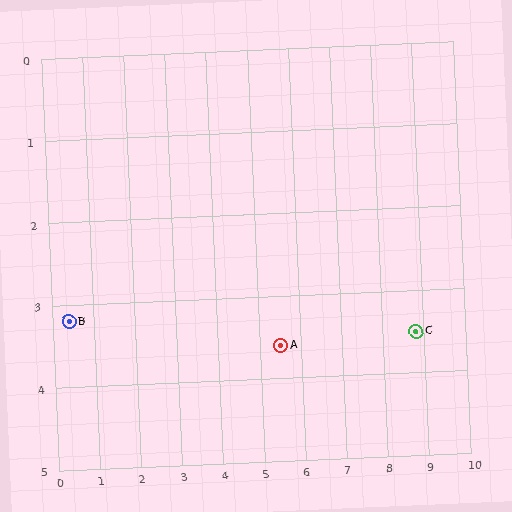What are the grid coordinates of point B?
Point B is at approximately (0.4, 3.2).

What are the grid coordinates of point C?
Point C is at approximately (8.8, 3.5).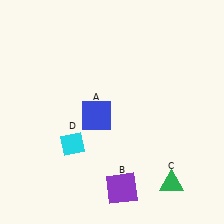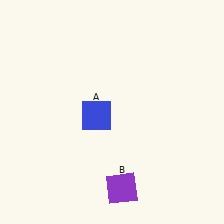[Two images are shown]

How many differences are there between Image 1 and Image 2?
There are 2 differences between the two images.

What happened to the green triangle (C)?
The green triangle (C) was removed in Image 2. It was in the bottom-right area of Image 1.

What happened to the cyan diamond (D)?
The cyan diamond (D) was removed in Image 2. It was in the bottom-left area of Image 1.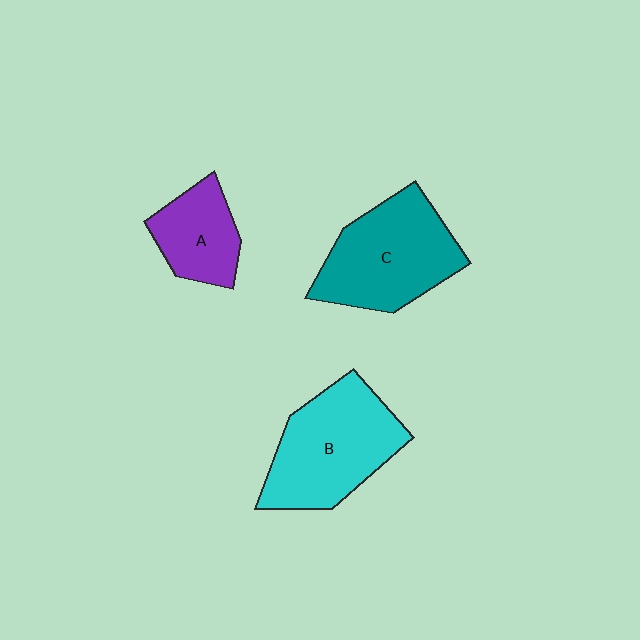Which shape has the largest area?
Shape B (cyan).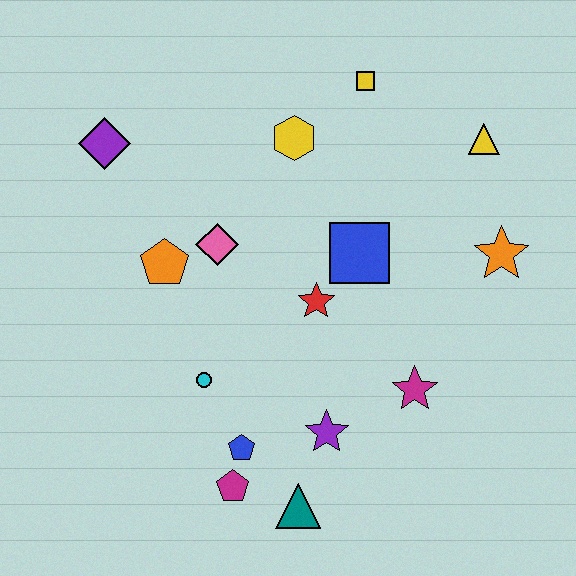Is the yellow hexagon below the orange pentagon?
No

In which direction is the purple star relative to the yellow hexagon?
The purple star is below the yellow hexagon.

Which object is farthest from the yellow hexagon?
The teal triangle is farthest from the yellow hexagon.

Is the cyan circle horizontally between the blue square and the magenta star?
No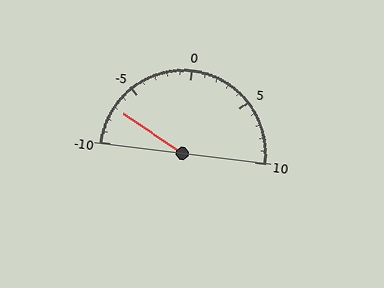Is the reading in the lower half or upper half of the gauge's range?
The reading is in the lower half of the range (-10 to 10).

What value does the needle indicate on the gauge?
The needle indicates approximately -7.